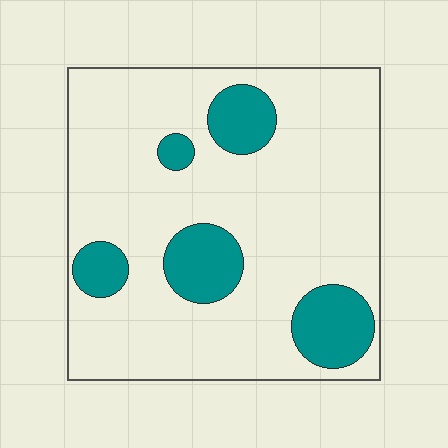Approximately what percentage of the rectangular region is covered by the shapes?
Approximately 20%.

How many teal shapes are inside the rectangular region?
5.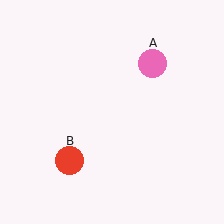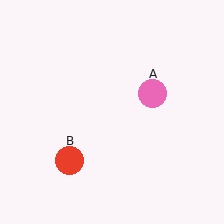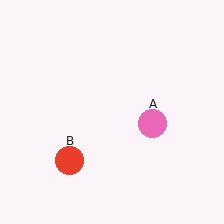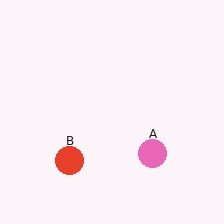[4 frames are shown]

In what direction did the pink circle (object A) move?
The pink circle (object A) moved down.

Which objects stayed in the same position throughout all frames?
Red circle (object B) remained stationary.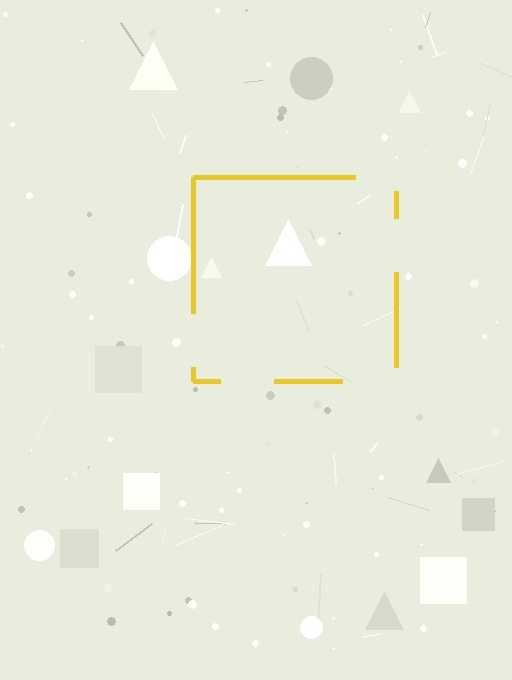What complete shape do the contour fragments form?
The contour fragments form a square.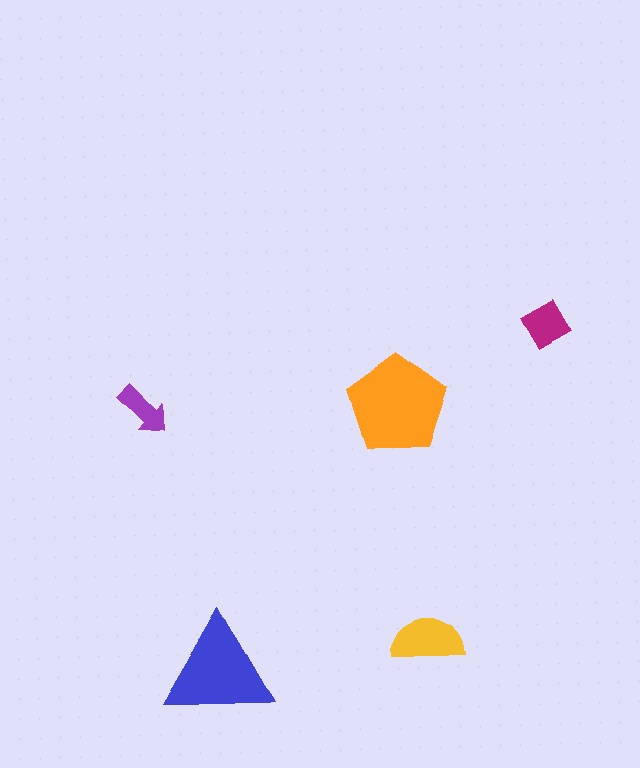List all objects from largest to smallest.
The orange pentagon, the blue triangle, the yellow semicircle, the magenta diamond, the purple arrow.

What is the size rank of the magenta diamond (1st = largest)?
4th.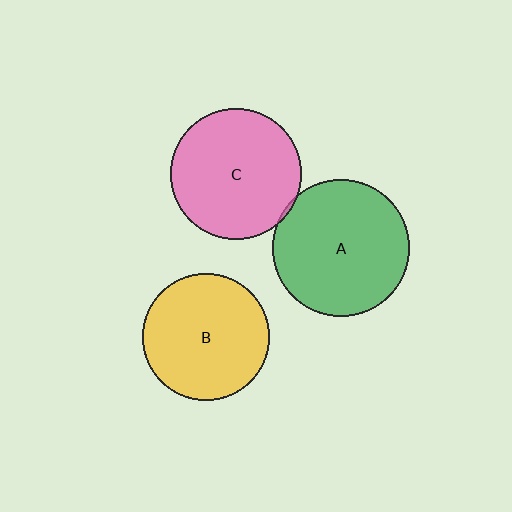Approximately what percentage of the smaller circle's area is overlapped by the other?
Approximately 5%.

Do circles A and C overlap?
Yes.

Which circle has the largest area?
Circle A (green).